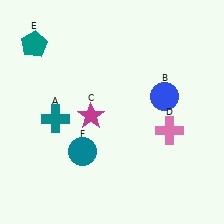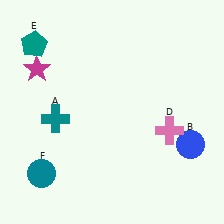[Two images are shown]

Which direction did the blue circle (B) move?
The blue circle (B) moved down.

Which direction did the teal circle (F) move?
The teal circle (F) moved left.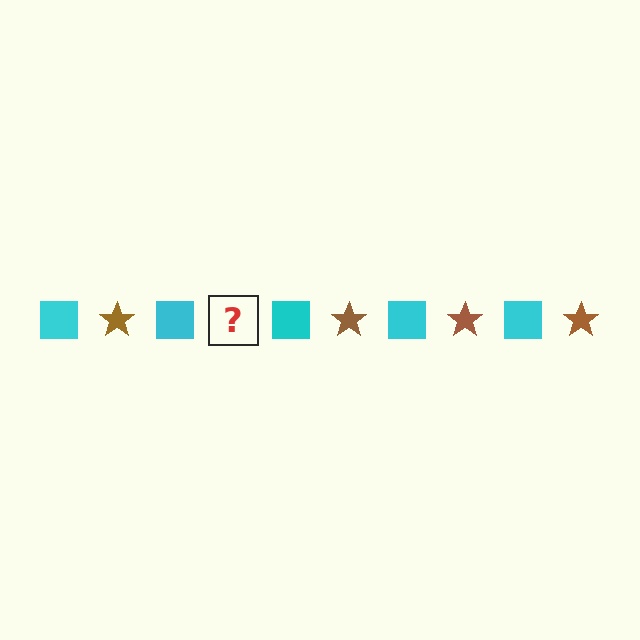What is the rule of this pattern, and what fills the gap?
The rule is that the pattern alternates between cyan square and brown star. The gap should be filled with a brown star.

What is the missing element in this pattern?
The missing element is a brown star.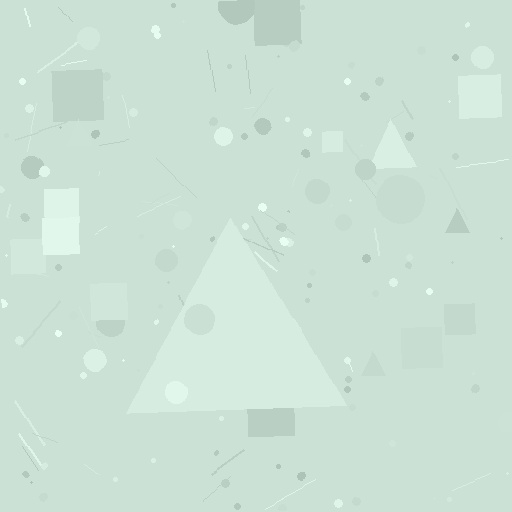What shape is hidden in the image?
A triangle is hidden in the image.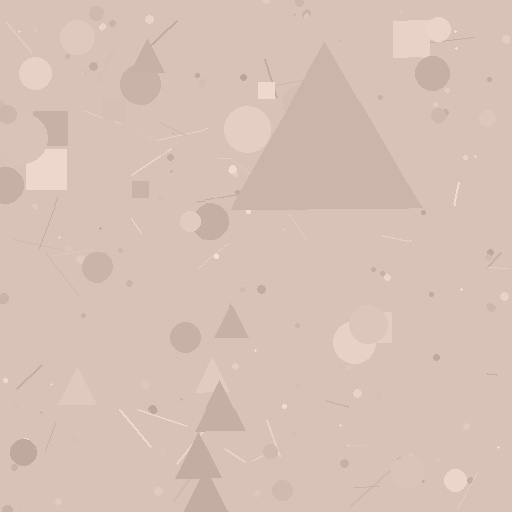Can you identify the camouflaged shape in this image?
The camouflaged shape is a triangle.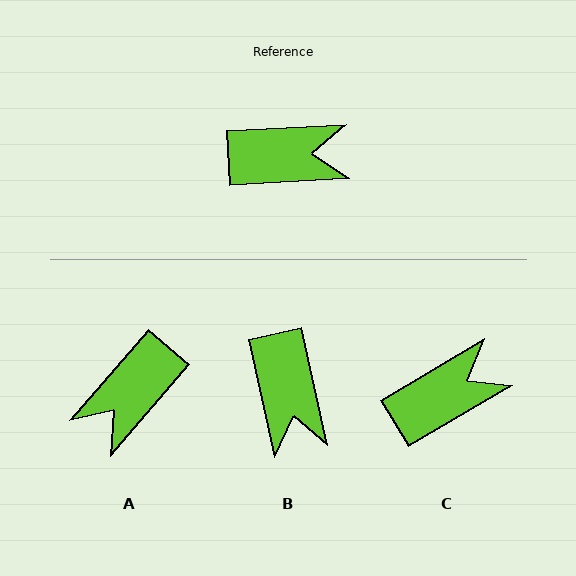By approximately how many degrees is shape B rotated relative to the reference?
Approximately 80 degrees clockwise.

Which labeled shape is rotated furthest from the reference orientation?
A, about 134 degrees away.